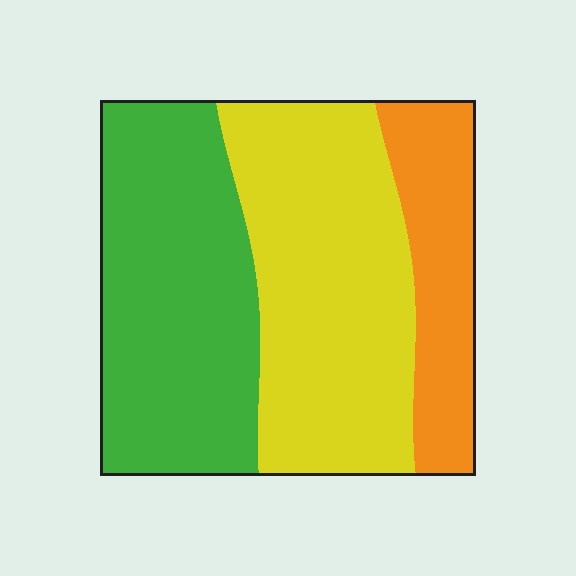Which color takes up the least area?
Orange, at roughly 20%.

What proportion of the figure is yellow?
Yellow covers about 40% of the figure.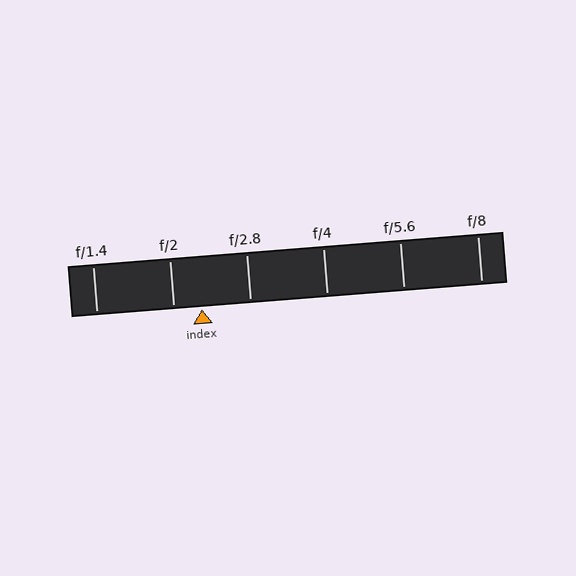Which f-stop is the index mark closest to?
The index mark is closest to f/2.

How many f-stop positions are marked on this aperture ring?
There are 6 f-stop positions marked.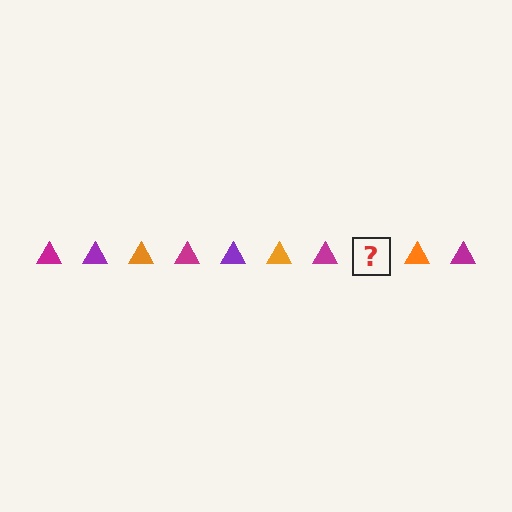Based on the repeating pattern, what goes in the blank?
The blank should be a purple triangle.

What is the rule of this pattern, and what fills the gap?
The rule is that the pattern cycles through magenta, purple, orange triangles. The gap should be filled with a purple triangle.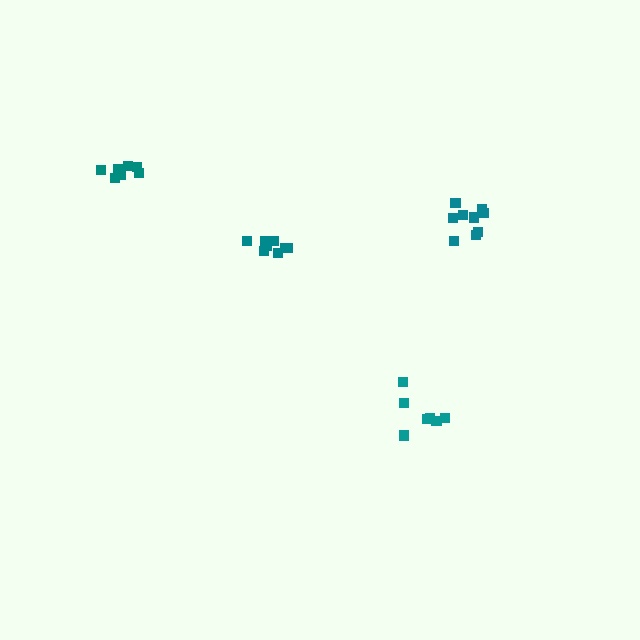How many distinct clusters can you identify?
There are 4 distinct clusters.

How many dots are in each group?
Group 1: 7 dots, Group 2: 7 dots, Group 3: 8 dots, Group 4: 9 dots (31 total).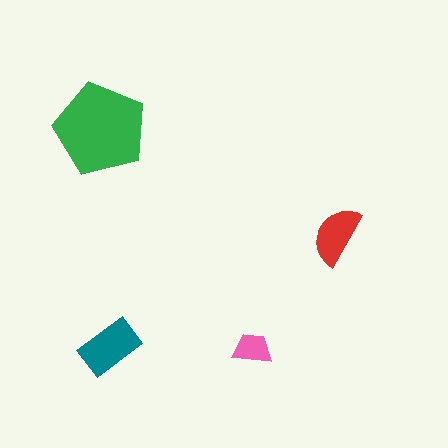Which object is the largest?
The green pentagon.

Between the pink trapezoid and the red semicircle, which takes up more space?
The red semicircle.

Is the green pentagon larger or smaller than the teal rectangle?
Larger.